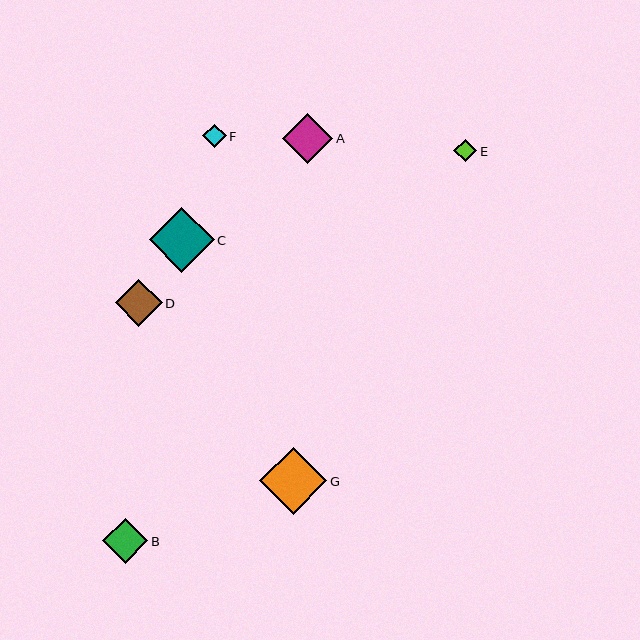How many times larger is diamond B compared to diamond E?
Diamond B is approximately 2.0 times the size of diamond E.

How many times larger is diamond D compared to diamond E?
Diamond D is approximately 2.1 times the size of diamond E.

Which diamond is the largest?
Diamond G is the largest with a size of approximately 68 pixels.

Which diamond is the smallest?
Diamond E is the smallest with a size of approximately 23 pixels.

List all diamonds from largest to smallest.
From largest to smallest: G, C, A, D, B, F, E.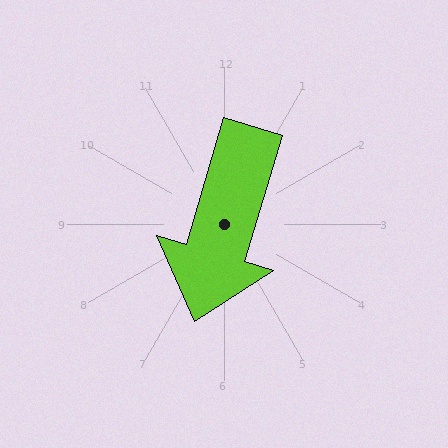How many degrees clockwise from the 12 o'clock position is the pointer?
Approximately 197 degrees.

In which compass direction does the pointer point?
South.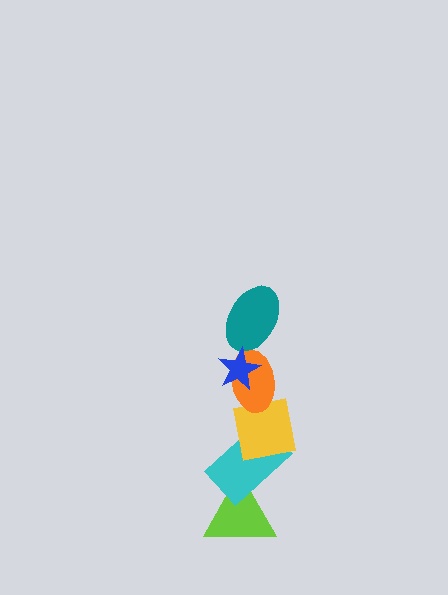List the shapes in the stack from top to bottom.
From top to bottom: the blue star, the teal ellipse, the orange ellipse, the yellow square, the cyan rectangle, the lime triangle.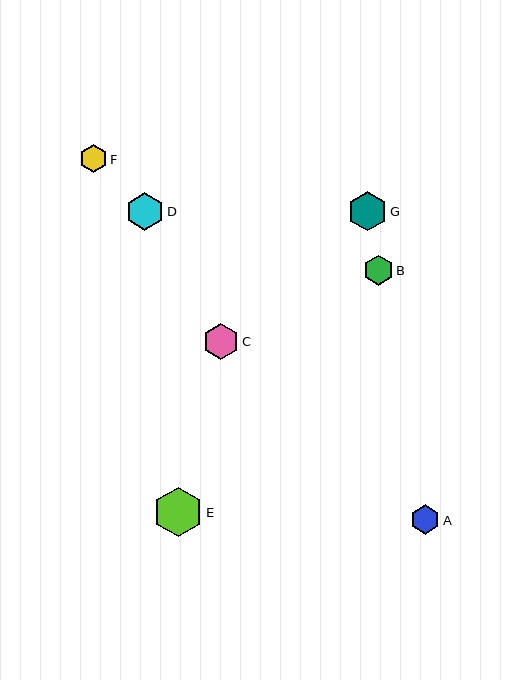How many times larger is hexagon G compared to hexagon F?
Hexagon G is approximately 1.4 times the size of hexagon F.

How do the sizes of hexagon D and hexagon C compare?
Hexagon D and hexagon C are approximately the same size.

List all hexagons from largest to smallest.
From largest to smallest: E, G, D, C, B, A, F.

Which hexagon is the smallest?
Hexagon F is the smallest with a size of approximately 28 pixels.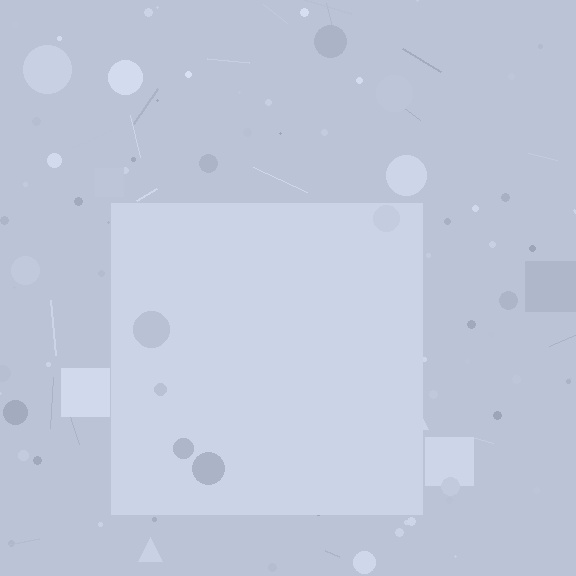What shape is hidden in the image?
A square is hidden in the image.